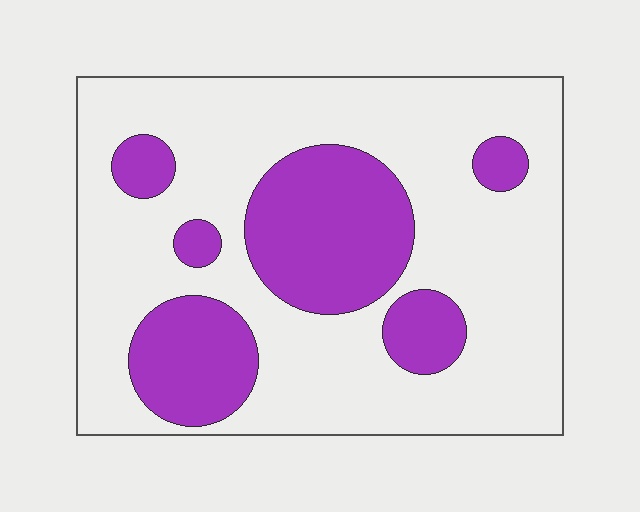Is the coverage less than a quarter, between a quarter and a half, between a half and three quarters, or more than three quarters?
Between a quarter and a half.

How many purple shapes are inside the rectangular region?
6.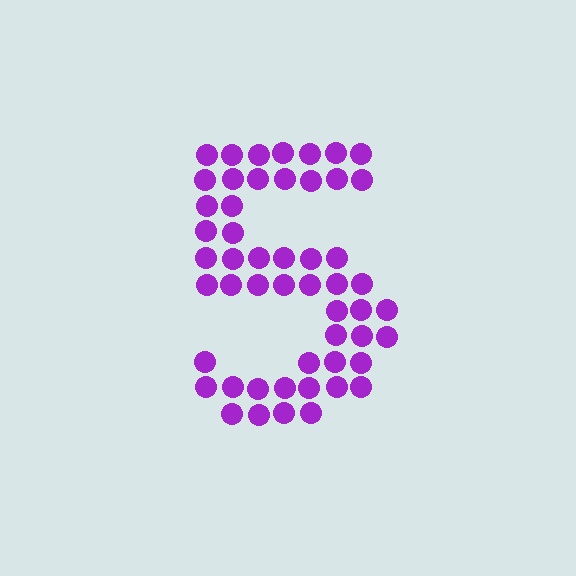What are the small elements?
The small elements are circles.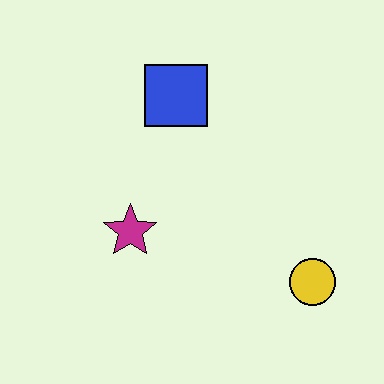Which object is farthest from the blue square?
The yellow circle is farthest from the blue square.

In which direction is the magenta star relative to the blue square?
The magenta star is below the blue square.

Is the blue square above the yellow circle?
Yes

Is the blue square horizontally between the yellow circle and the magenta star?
Yes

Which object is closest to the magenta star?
The blue square is closest to the magenta star.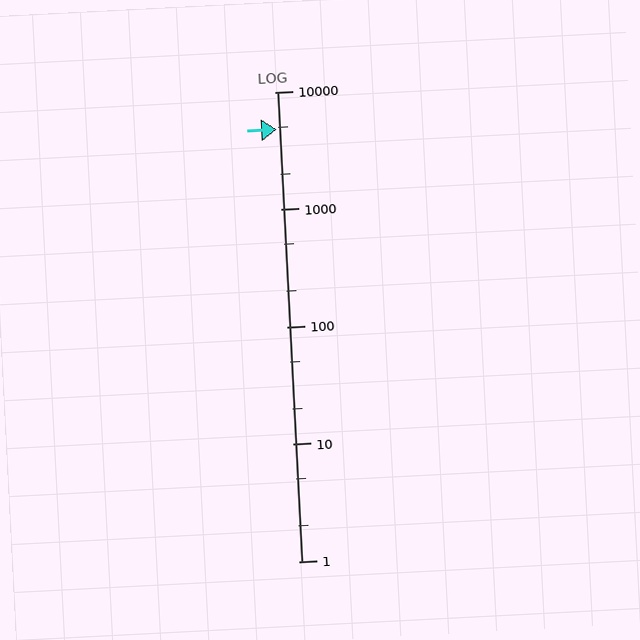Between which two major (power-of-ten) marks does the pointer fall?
The pointer is between 1000 and 10000.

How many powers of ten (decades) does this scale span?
The scale spans 4 decades, from 1 to 10000.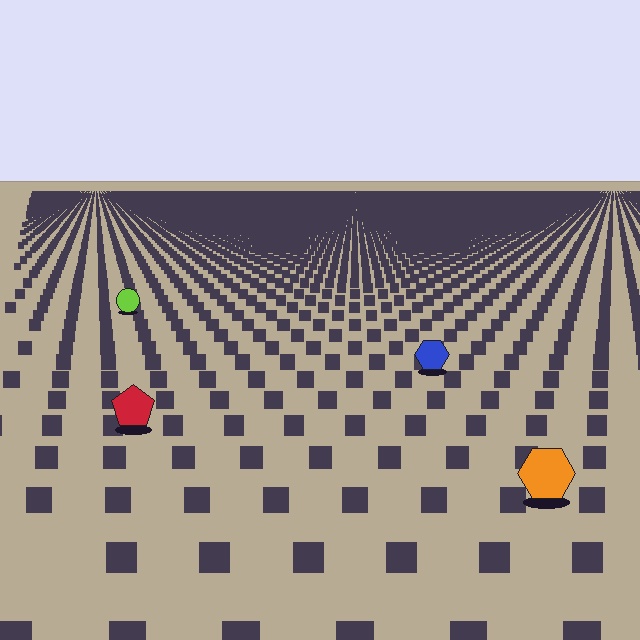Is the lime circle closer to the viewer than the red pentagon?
No. The red pentagon is closer — you can tell from the texture gradient: the ground texture is coarser near it.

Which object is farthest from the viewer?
The lime circle is farthest from the viewer. It appears smaller and the ground texture around it is denser.